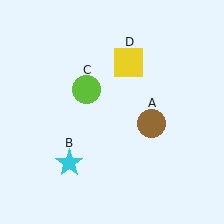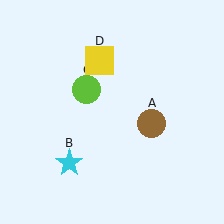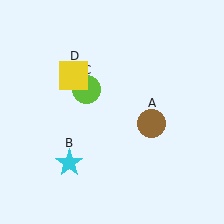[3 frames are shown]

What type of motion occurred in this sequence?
The yellow square (object D) rotated counterclockwise around the center of the scene.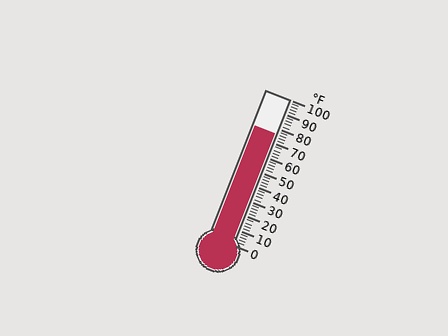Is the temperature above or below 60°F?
The temperature is above 60°F.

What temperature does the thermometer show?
The thermometer shows approximately 76°F.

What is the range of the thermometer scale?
The thermometer scale ranges from 0°F to 100°F.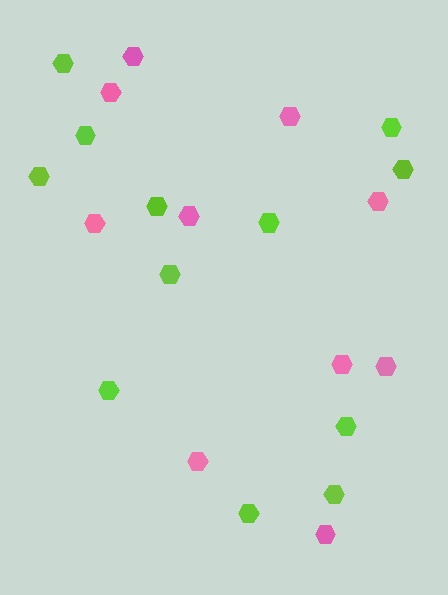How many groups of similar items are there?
There are 2 groups: one group of lime hexagons (12) and one group of pink hexagons (10).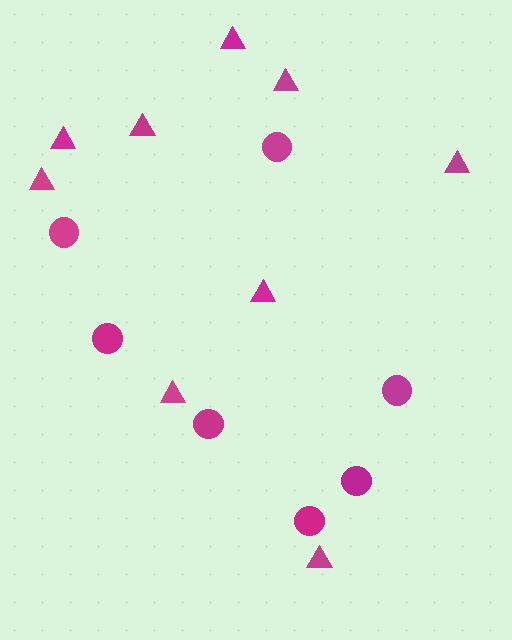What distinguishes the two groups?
There are 2 groups: one group of circles (7) and one group of triangles (9).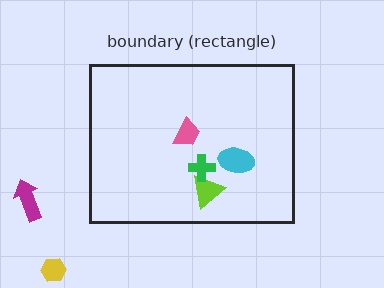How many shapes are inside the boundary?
4 inside, 2 outside.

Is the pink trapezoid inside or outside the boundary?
Inside.